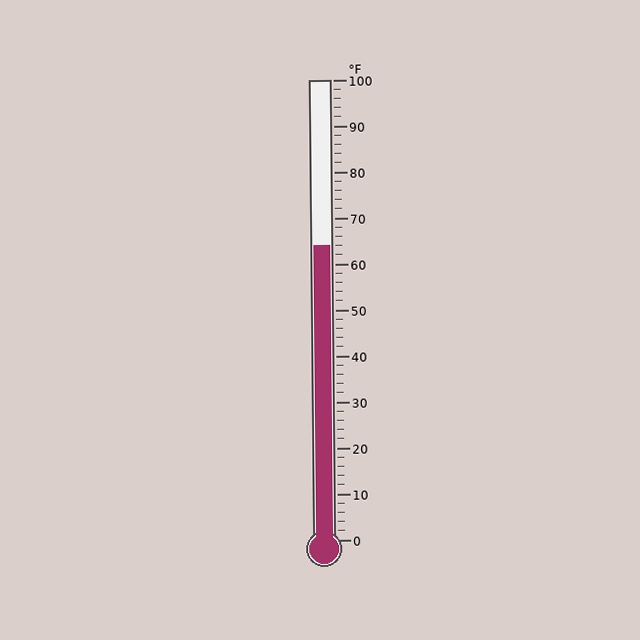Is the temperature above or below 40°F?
The temperature is above 40°F.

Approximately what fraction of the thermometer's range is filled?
The thermometer is filled to approximately 65% of its range.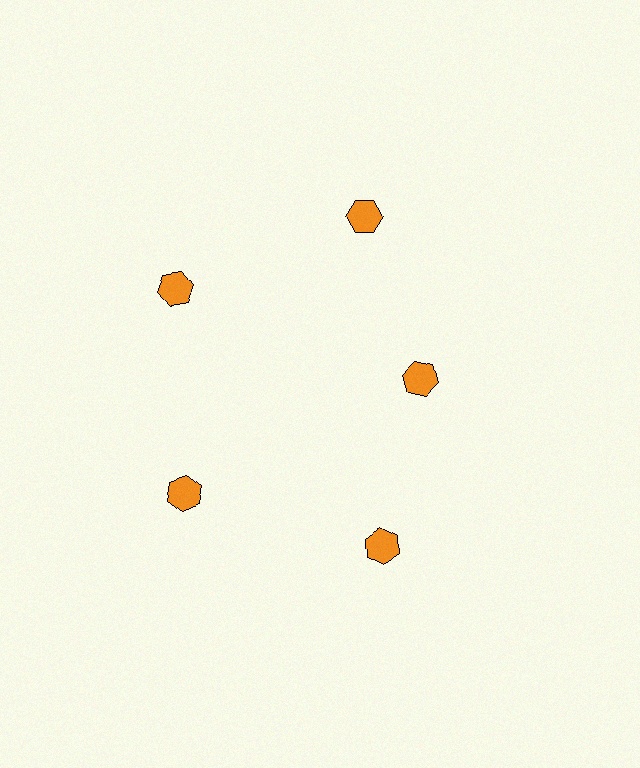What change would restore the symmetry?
The symmetry would be restored by moving it outward, back onto the ring so that all 5 hexagons sit at equal angles and equal distance from the center.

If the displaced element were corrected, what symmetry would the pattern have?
It would have 5-fold rotational symmetry — the pattern would map onto itself every 72 degrees.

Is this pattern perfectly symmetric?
No. The 5 orange hexagons are arranged in a ring, but one element near the 3 o'clock position is pulled inward toward the center, breaking the 5-fold rotational symmetry.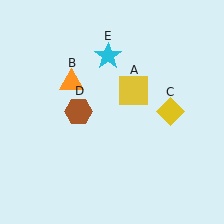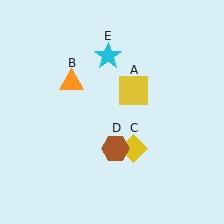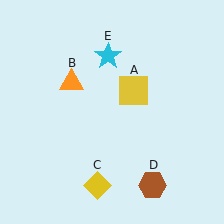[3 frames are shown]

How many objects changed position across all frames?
2 objects changed position: yellow diamond (object C), brown hexagon (object D).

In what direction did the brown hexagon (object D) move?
The brown hexagon (object D) moved down and to the right.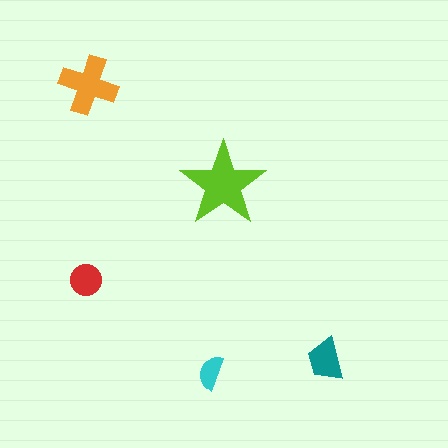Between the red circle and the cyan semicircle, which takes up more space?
The red circle.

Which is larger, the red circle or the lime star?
The lime star.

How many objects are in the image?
There are 5 objects in the image.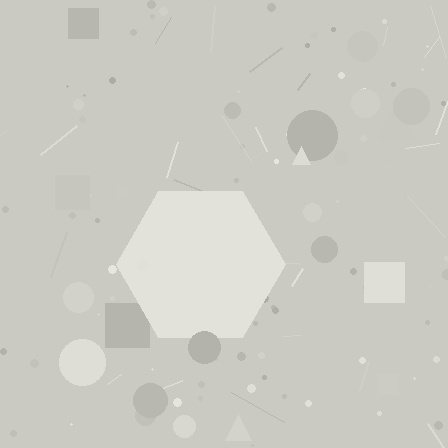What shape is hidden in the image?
A hexagon is hidden in the image.